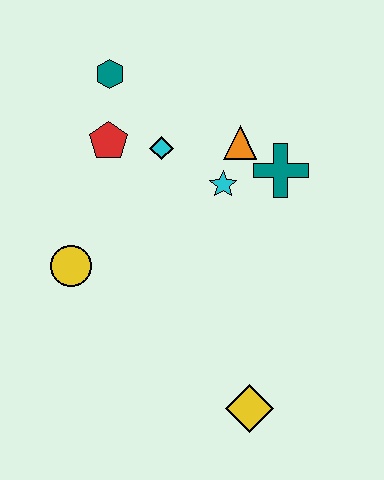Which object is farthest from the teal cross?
The yellow diamond is farthest from the teal cross.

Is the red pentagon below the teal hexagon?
Yes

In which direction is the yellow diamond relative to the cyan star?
The yellow diamond is below the cyan star.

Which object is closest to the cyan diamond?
The red pentagon is closest to the cyan diamond.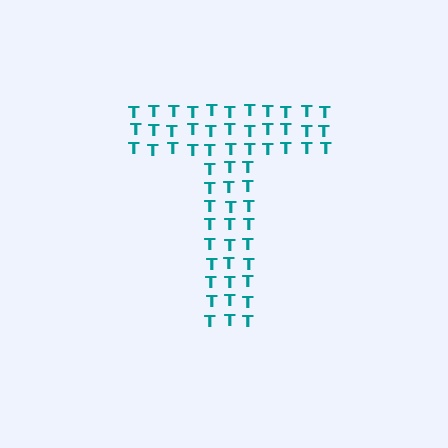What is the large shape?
The large shape is the letter T.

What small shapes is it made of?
It is made of small letter T's.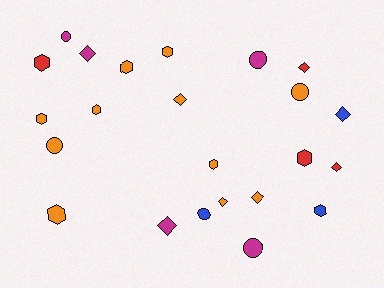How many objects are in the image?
There are 23 objects.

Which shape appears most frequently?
Hexagon, with 9 objects.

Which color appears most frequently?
Orange, with 11 objects.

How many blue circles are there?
There is 1 blue circle.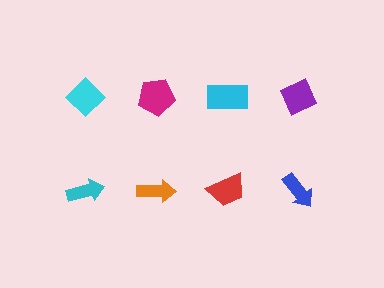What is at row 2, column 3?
A red trapezoid.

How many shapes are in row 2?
4 shapes.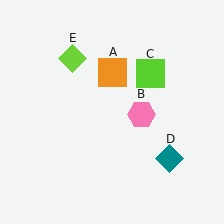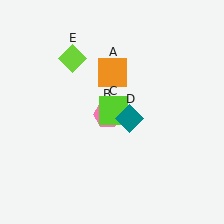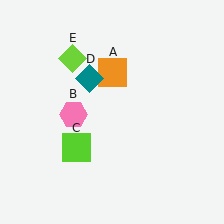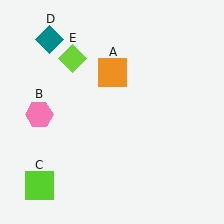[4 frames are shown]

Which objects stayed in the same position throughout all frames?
Orange square (object A) and lime diamond (object E) remained stationary.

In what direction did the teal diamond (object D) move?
The teal diamond (object D) moved up and to the left.